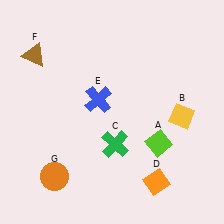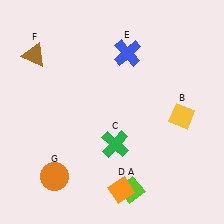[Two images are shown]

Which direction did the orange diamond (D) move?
The orange diamond (D) moved left.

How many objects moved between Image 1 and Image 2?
3 objects moved between the two images.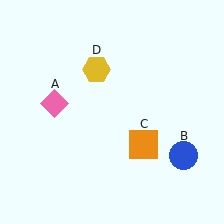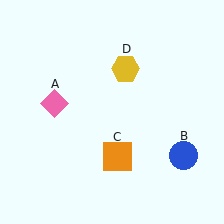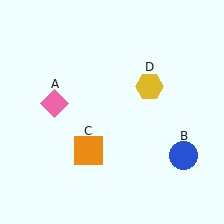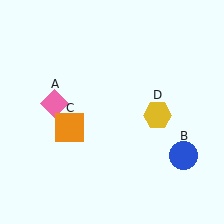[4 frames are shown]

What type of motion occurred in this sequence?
The orange square (object C), yellow hexagon (object D) rotated clockwise around the center of the scene.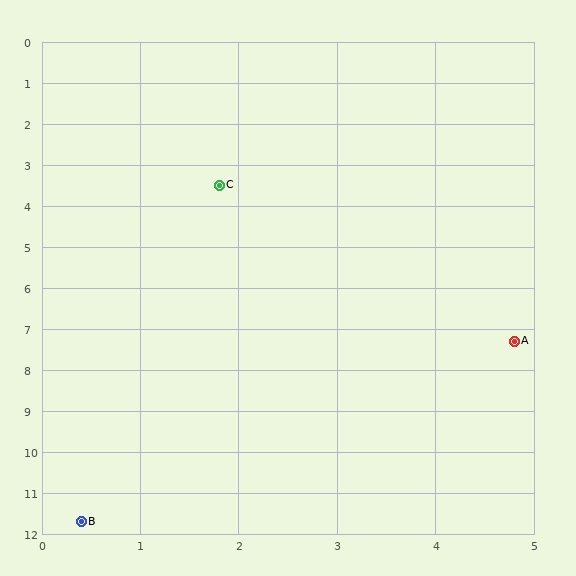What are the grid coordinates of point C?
Point C is at approximately (1.8, 3.5).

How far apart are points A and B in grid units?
Points A and B are about 6.2 grid units apart.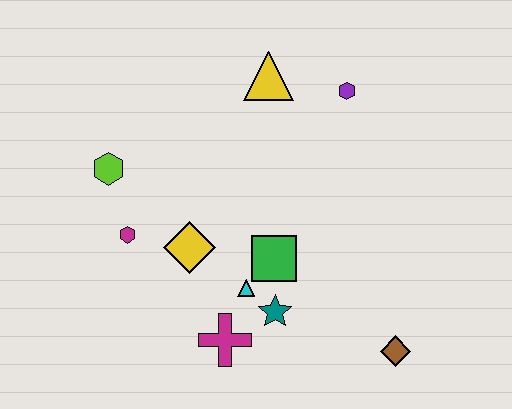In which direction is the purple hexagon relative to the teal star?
The purple hexagon is above the teal star.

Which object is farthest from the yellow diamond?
The brown diamond is farthest from the yellow diamond.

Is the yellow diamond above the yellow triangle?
No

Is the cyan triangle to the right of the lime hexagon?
Yes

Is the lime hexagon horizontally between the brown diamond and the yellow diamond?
No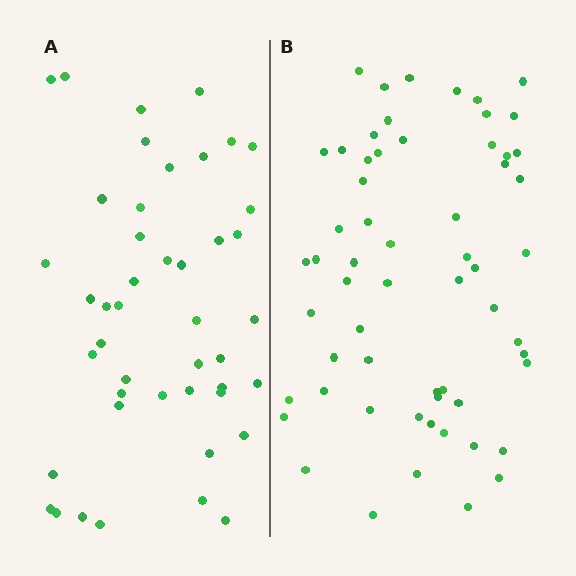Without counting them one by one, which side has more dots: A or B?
Region B (the right region) has more dots.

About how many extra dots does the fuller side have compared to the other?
Region B has approximately 15 more dots than region A.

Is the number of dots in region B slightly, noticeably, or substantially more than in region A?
Region B has noticeably more, but not dramatically so. The ratio is roughly 1.3 to 1.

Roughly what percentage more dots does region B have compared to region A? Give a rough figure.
About 35% more.